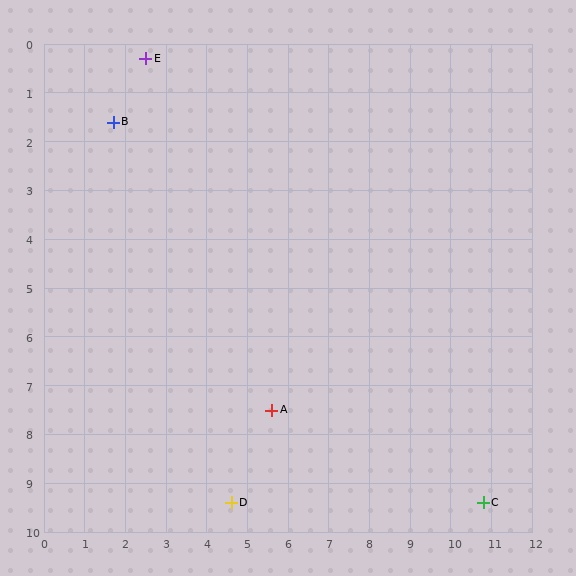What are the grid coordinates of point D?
Point D is at approximately (4.6, 9.4).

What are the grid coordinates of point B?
Point B is at approximately (1.7, 1.6).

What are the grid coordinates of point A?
Point A is at approximately (5.6, 7.5).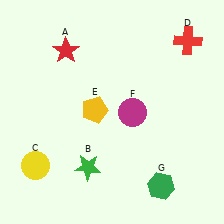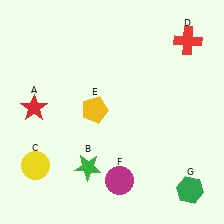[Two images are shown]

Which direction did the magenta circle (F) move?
The magenta circle (F) moved down.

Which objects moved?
The objects that moved are: the red star (A), the magenta circle (F), the green hexagon (G).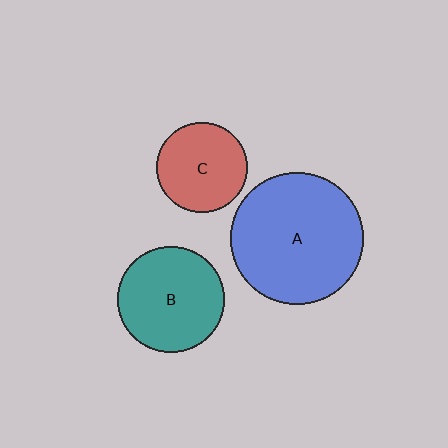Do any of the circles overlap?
No, none of the circles overlap.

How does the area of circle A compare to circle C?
Approximately 2.1 times.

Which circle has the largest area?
Circle A (blue).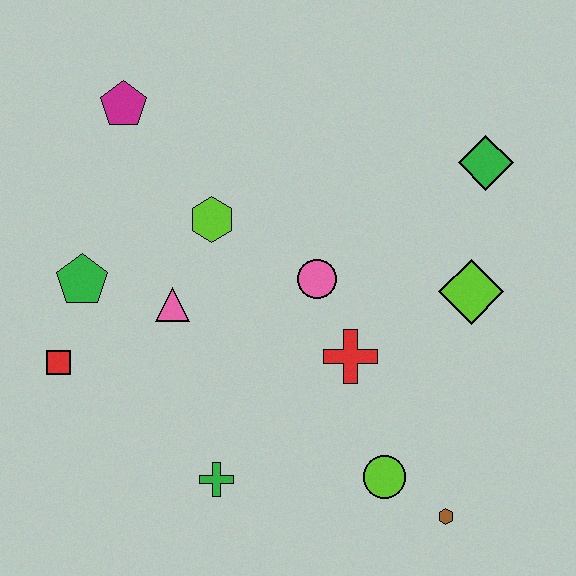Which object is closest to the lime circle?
The brown hexagon is closest to the lime circle.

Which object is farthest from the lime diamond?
The red square is farthest from the lime diamond.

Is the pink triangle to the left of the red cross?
Yes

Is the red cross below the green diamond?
Yes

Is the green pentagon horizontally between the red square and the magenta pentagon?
Yes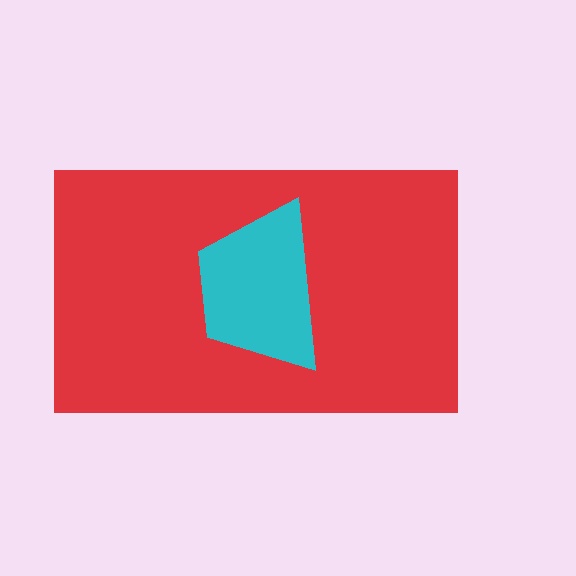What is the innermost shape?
The cyan trapezoid.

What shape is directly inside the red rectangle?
The cyan trapezoid.